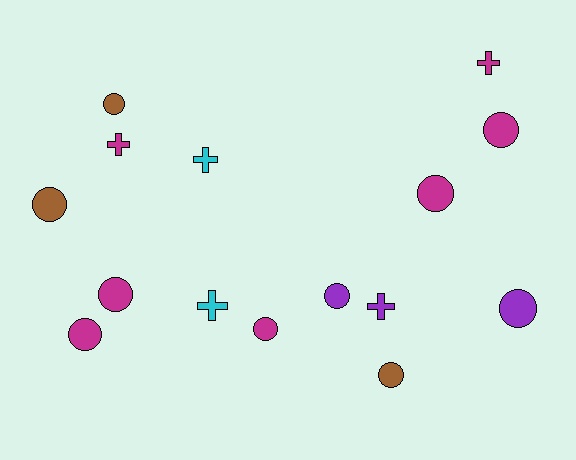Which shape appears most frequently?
Circle, with 10 objects.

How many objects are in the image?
There are 15 objects.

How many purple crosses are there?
There is 1 purple cross.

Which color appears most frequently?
Magenta, with 7 objects.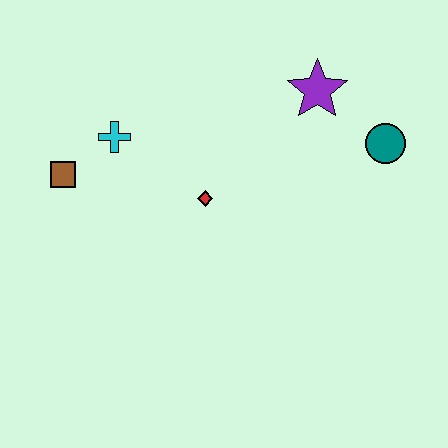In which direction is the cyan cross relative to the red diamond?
The cyan cross is to the left of the red diamond.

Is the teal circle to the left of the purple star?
No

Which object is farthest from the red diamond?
The teal circle is farthest from the red diamond.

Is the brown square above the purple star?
No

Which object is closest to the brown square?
The cyan cross is closest to the brown square.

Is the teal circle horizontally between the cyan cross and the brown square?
No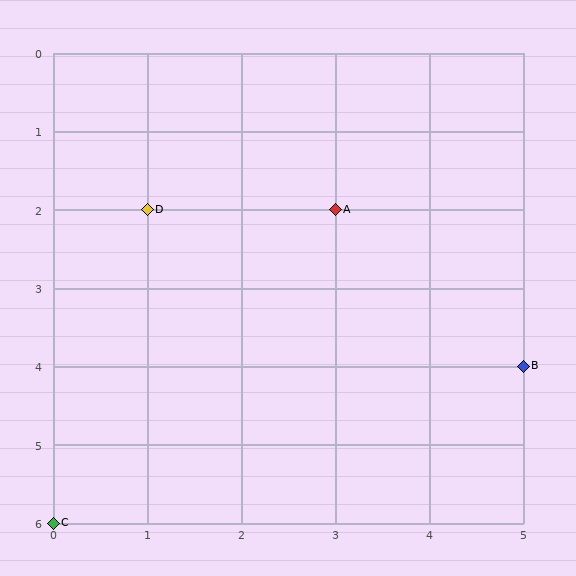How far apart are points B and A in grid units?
Points B and A are 2 columns and 2 rows apart (about 2.8 grid units diagonally).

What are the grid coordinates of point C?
Point C is at grid coordinates (0, 6).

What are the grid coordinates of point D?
Point D is at grid coordinates (1, 2).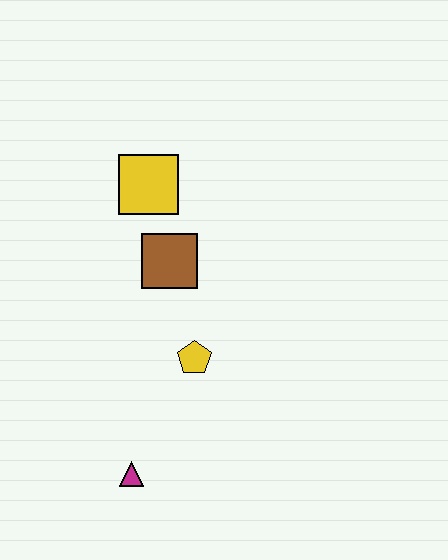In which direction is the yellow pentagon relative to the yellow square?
The yellow pentagon is below the yellow square.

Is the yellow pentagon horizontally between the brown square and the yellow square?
No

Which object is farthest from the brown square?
The magenta triangle is farthest from the brown square.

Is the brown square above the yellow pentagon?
Yes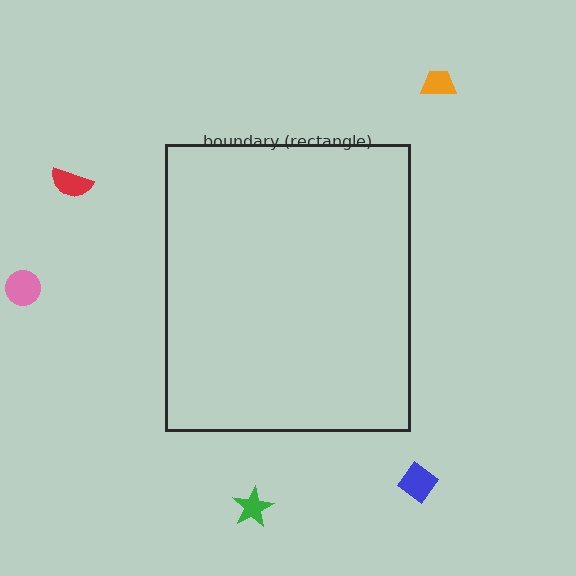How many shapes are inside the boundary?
0 inside, 5 outside.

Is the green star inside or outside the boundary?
Outside.